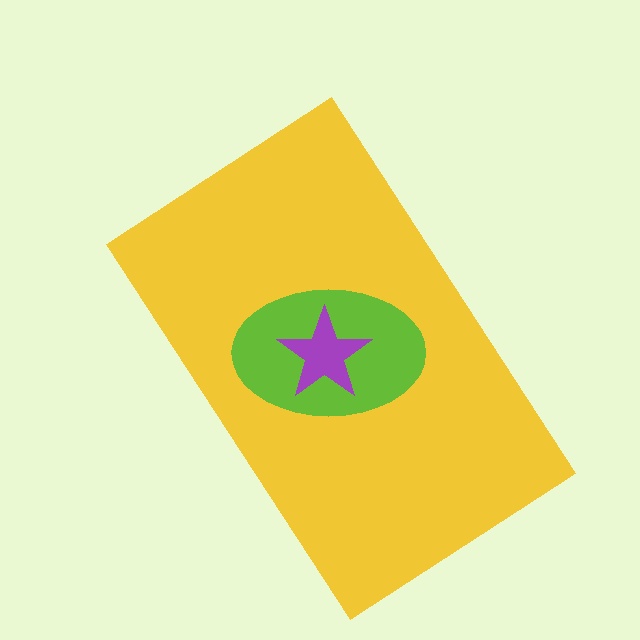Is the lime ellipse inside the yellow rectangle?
Yes.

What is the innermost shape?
The purple star.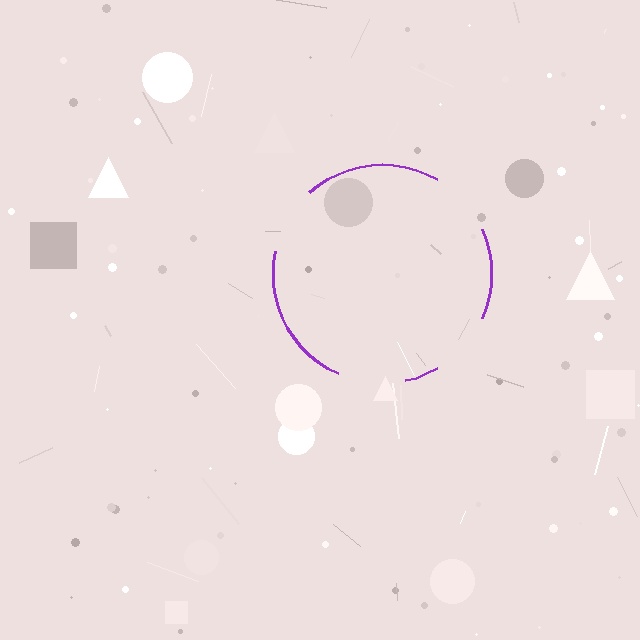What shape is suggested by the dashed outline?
The dashed outline suggests a circle.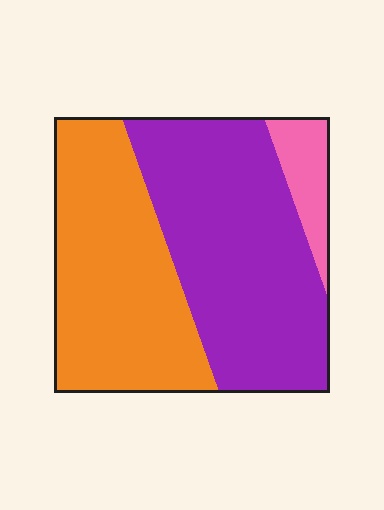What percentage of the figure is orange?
Orange covers roughly 40% of the figure.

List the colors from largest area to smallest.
From largest to smallest: purple, orange, pink.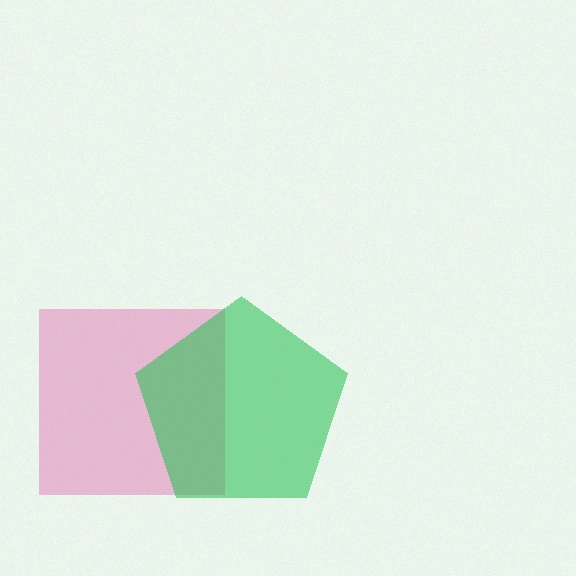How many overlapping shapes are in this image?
There are 2 overlapping shapes in the image.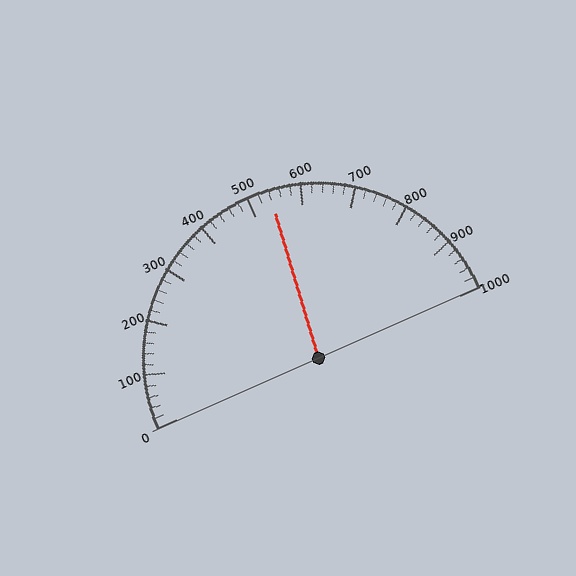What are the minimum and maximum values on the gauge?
The gauge ranges from 0 to 1000.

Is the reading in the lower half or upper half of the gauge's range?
The reading is in the upper half of the range (0 to 1000).